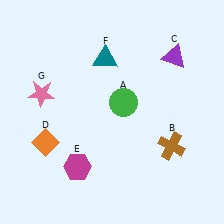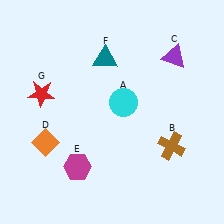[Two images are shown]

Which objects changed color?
A changed from green to cyan. G changed from pink to red.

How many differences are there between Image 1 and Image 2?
There are 2 differences between the two images.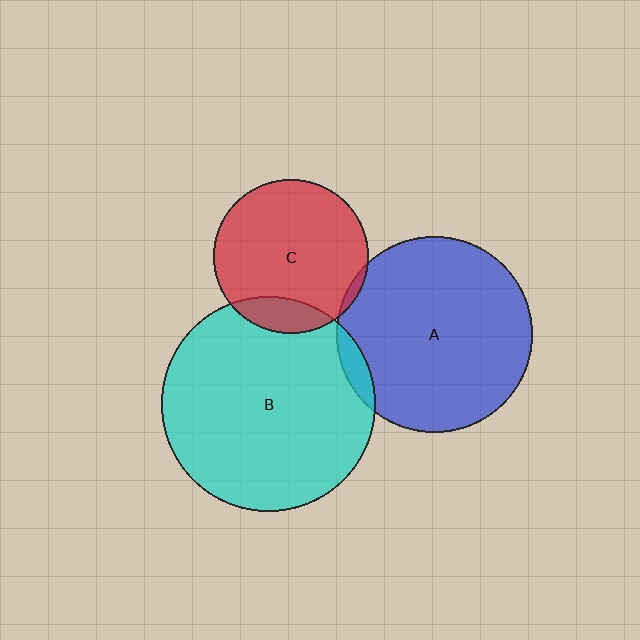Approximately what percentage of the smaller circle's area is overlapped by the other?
Approximately 5%.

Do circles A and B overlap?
Yes.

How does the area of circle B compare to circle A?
Approximately 1.2 times.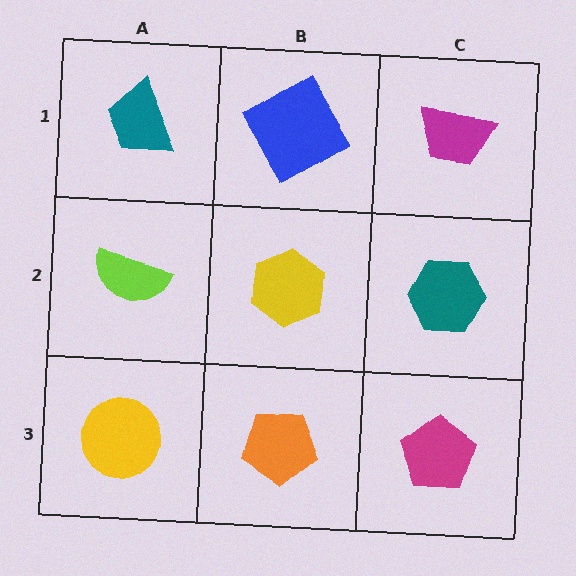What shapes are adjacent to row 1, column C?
A teal hexagon (row 2, column C), a blue diamond (row 1, column B).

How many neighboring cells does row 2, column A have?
3.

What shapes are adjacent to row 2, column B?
A blue diamond (row 1, column B), an orange pentagon (row 3, column B), a lime semicircle (row 2, column A), a teal hexagon (row 2, column C).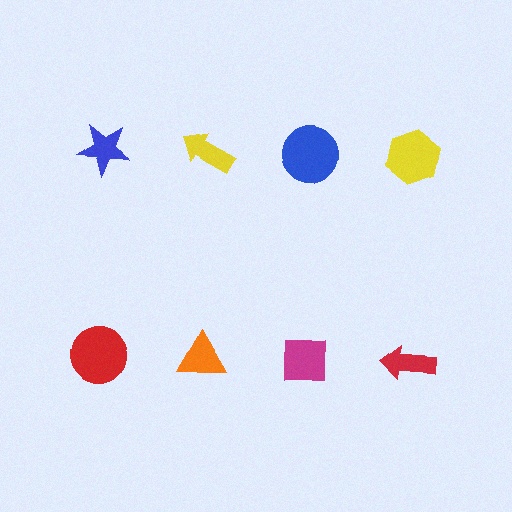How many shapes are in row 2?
4 shapes.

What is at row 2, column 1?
A red circle.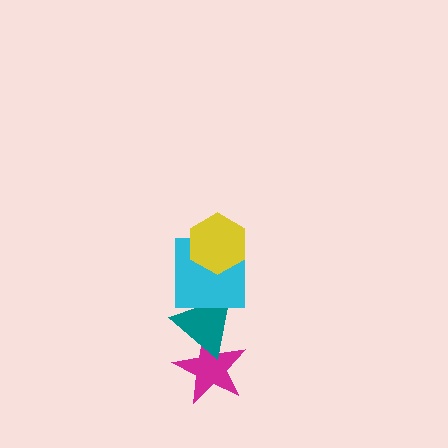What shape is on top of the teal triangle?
The cyan square is on top of the teal triangle.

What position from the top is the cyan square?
The cyan square is 2nd from the top.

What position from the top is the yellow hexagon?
The yellow hexagon is 1st from the top.